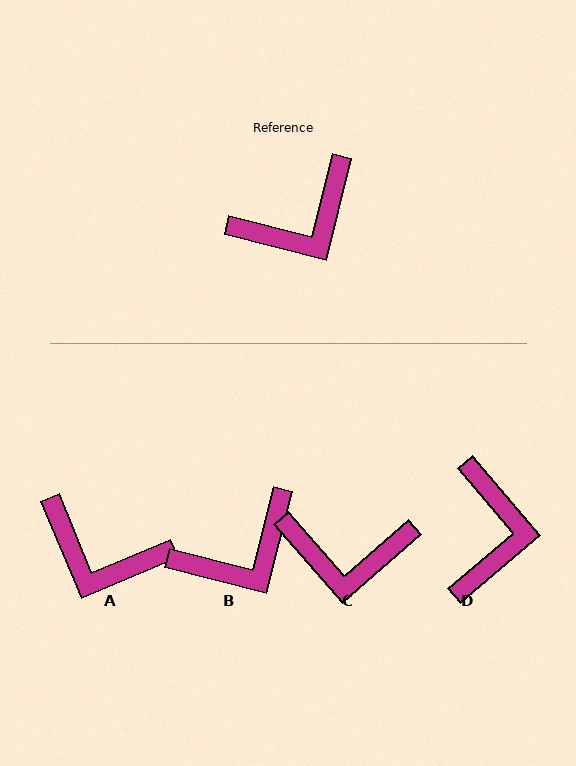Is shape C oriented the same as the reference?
No, it is off by about 35 degrees.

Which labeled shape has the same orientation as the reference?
B.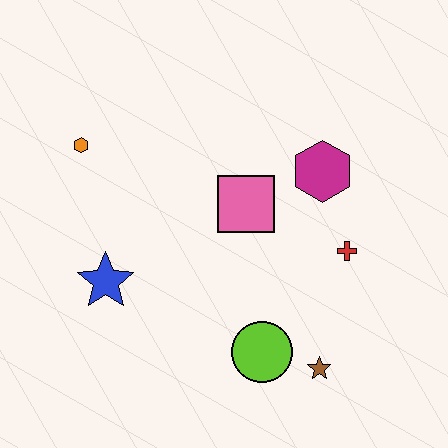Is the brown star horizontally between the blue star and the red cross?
Yes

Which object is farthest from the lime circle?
The orange hexagon is farthest from the lime circle.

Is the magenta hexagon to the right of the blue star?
Yes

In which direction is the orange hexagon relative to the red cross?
The orange hexagon is to the left of the red cross.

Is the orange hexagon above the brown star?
Yes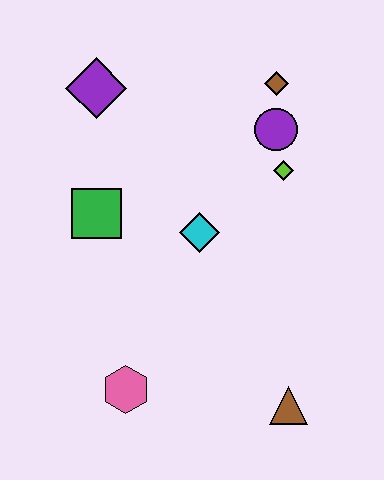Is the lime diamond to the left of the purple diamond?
No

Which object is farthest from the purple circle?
The pink hexagon is farthest from the purple circle.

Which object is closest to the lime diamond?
The purple circle is closest to the lime diamond.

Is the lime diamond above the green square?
Yes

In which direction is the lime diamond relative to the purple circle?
The lime diamond is below the purple circle.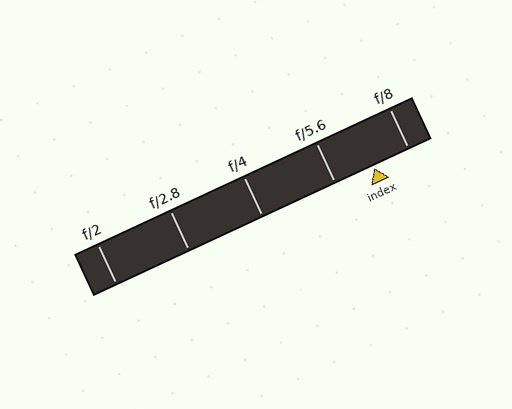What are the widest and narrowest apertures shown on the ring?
The widest aperture shown is f/2 and the narrowest is f/8.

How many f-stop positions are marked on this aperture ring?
There are 5 f-stop positions marked.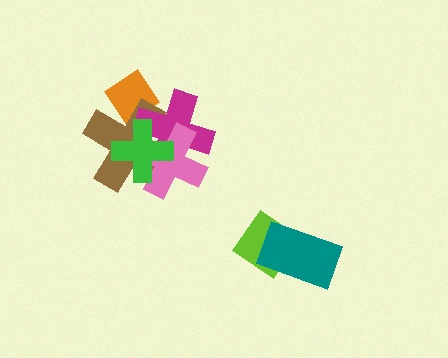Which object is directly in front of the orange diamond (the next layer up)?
The brown cross is directly in front of the orange diamond.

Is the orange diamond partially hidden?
Yes, it is partially covered by another shape.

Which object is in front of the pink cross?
The green cross is in front of the pink cross.